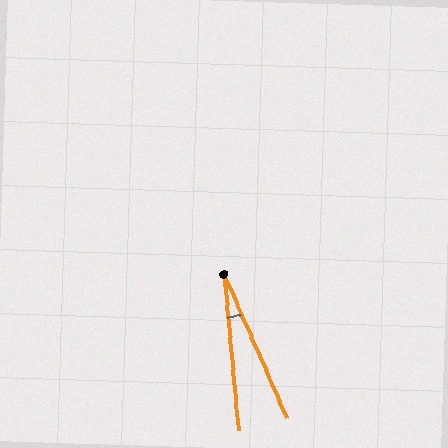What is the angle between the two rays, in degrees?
Approximately 18 degrees.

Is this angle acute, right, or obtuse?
It is acute.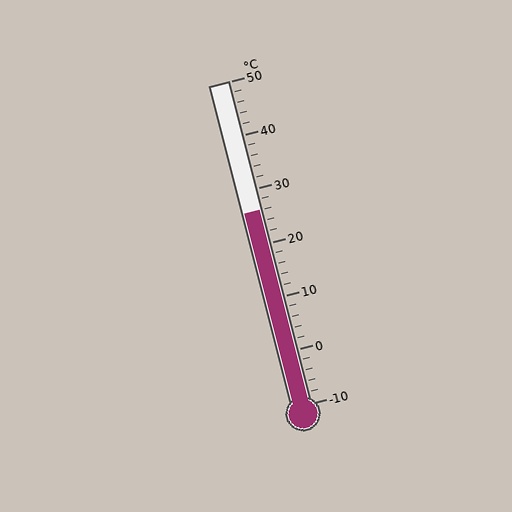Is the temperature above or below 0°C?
The temperature is above 0°C.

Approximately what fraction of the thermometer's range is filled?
The thermometer is filled to approximately 60% of its range.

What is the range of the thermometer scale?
The thermometer scale ranges from -10°C to 50°C.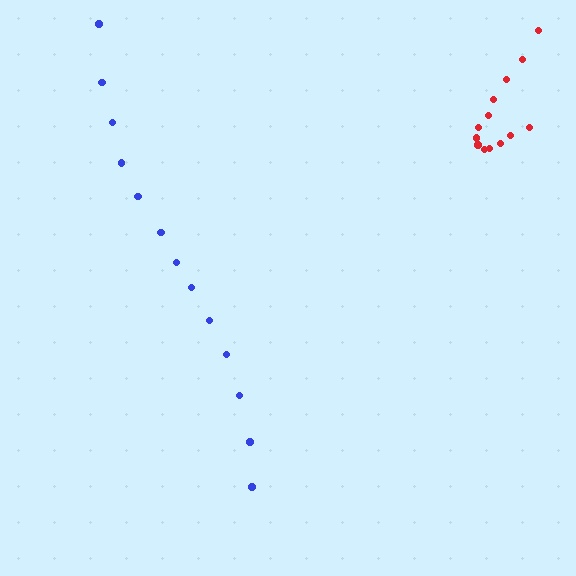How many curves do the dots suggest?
There are 2 distinct paths.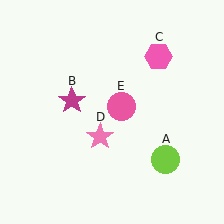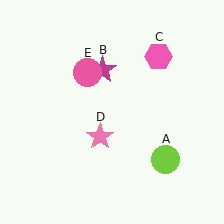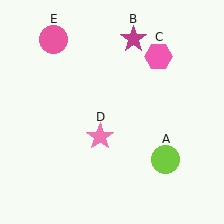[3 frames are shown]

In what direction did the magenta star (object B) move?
The magenta star (object B) moved up and to the right.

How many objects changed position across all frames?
2 objects changed position: magenta star (object B), pink circle (object E).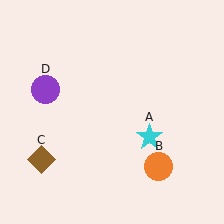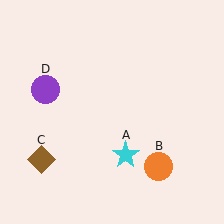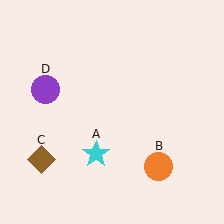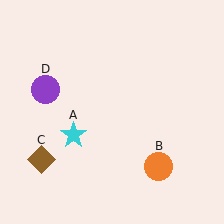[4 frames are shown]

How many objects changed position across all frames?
1 object changed position: cyan star (object A).